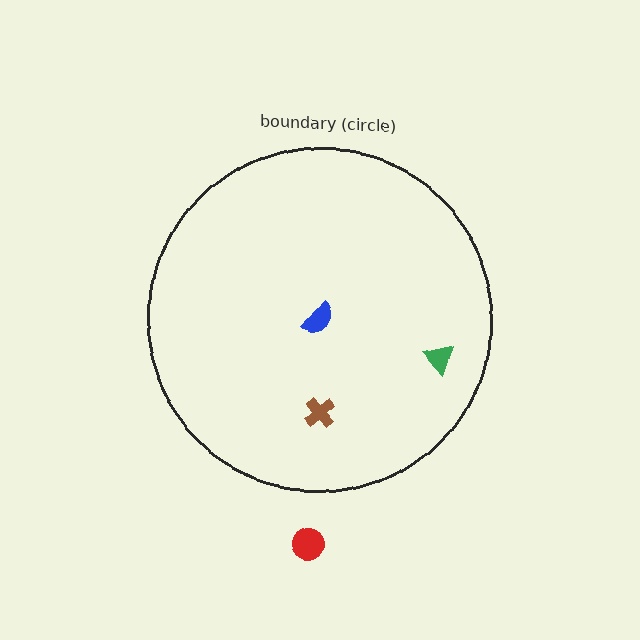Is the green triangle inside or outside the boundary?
Inside.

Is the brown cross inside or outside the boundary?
Inside.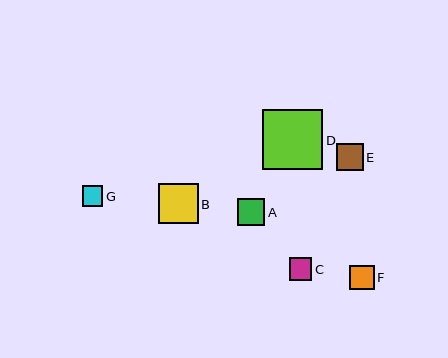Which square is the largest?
Square D is the largest with a size of approximately 60 pixels.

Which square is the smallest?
Square G is the smallest with a size of approximately 21 pixels.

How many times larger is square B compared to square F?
Square B is approximately 1.6 times the size of square F.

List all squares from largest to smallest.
From largest to smallest: D, B, A, E, F, C, G.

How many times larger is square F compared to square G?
Square F is approximately 1.2 times the size of square G.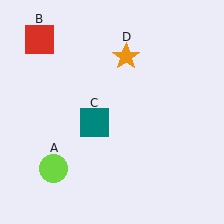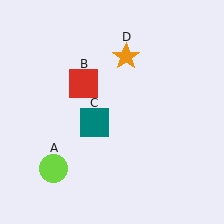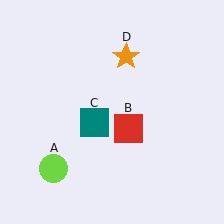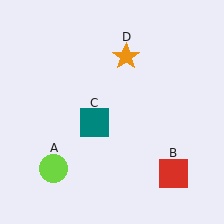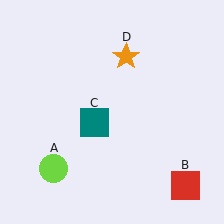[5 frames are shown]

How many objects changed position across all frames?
1 object changed position: red square (object B).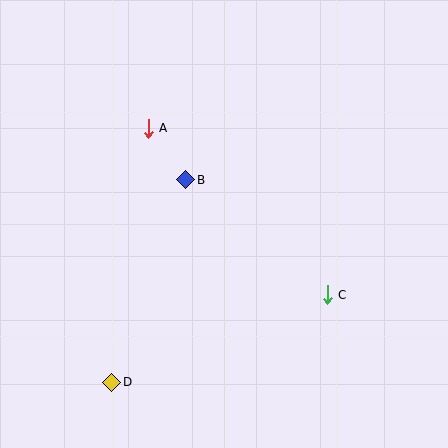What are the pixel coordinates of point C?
Point C is at (327, 295).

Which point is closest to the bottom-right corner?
Point C is closest to the bottom-right corner.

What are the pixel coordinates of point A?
Point A is at (148, 128).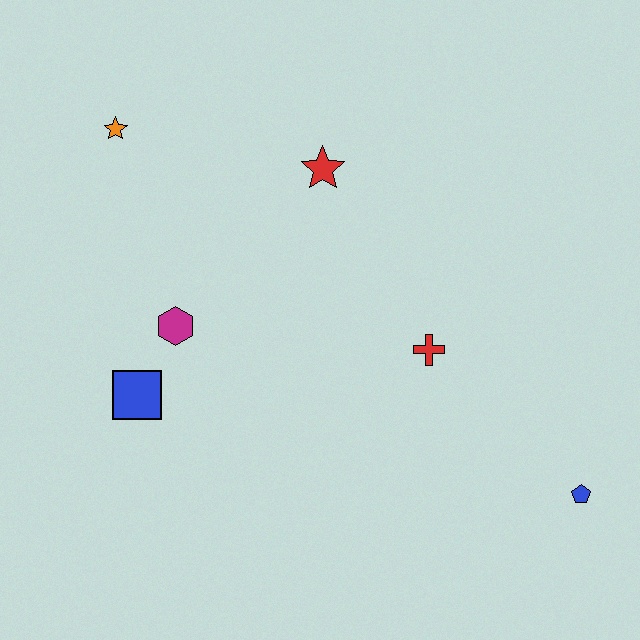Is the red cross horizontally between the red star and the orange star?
No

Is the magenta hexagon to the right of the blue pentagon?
No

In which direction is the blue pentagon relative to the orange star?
The blue pentagon is to the right of the orange star.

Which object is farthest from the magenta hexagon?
The blue pentagon is farthest from the magenta hexagon.